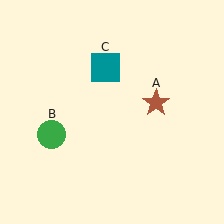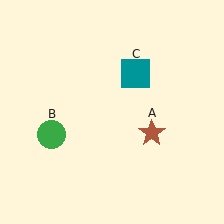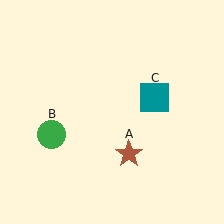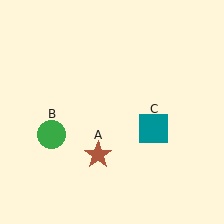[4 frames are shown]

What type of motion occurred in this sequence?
The brown star (object A), teal square (object C) rotated clockwise around the center of the scene.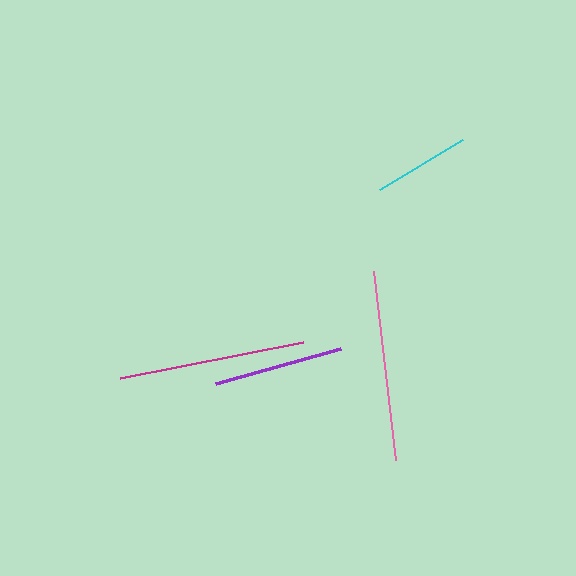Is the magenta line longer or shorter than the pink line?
The pink line is longer than the magenta line.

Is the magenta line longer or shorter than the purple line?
The magenta line is longer than the purple line.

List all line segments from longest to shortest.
From longest to shortest: pink, magenta, purple, cyan.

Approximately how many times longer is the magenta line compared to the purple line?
The magenta line is approximately 1.4 times the length of the purple line.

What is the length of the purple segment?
The purple segment is approximately 129 pixels long.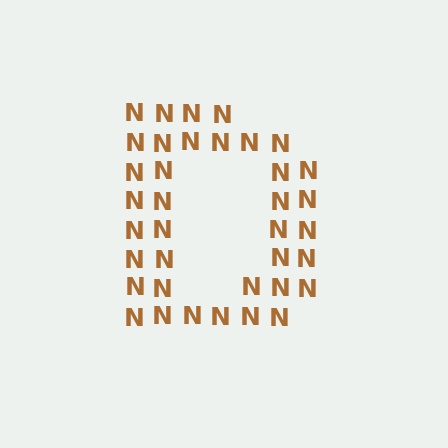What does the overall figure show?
The overall figure shows the letter D.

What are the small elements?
The small elements are letter N's.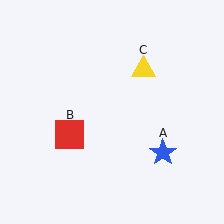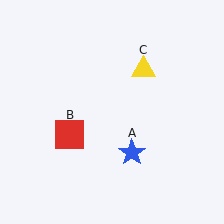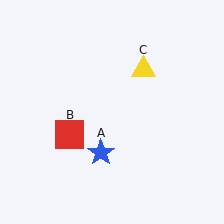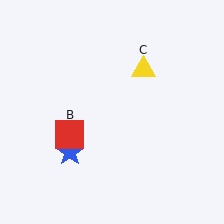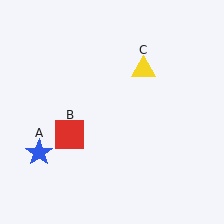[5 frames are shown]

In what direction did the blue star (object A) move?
The blue star (object A) moved left.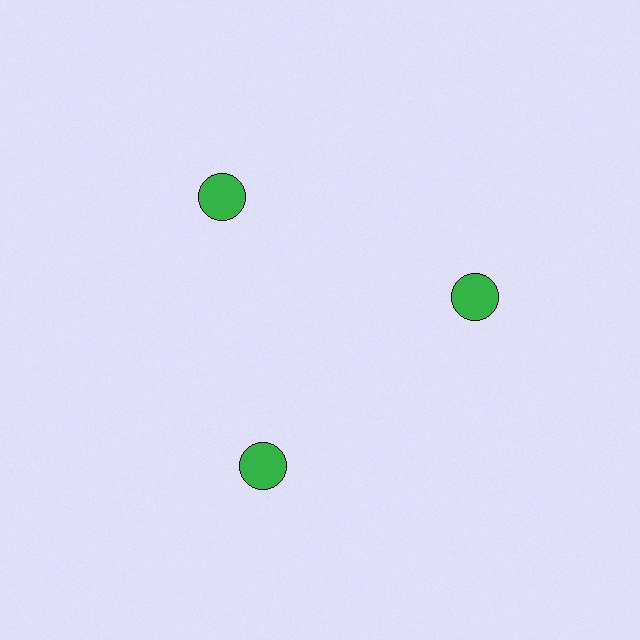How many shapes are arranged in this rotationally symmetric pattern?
There are 3 shapes, arranged in 3 groups of 1.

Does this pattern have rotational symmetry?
Yes, this pattern has 3-fold rotational symmetry. It looks the same after rotating 120 degrees around the center.